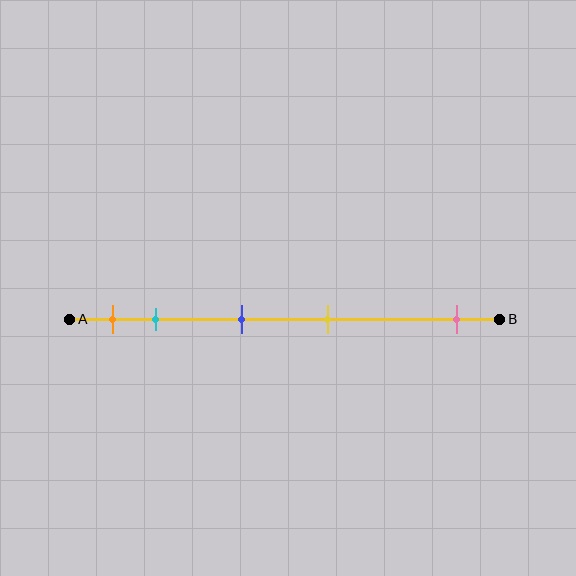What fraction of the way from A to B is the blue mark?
The blue mark is approximately 40% (0.4) of the way from A to B.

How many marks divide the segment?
There are 5 marks dividing the segment.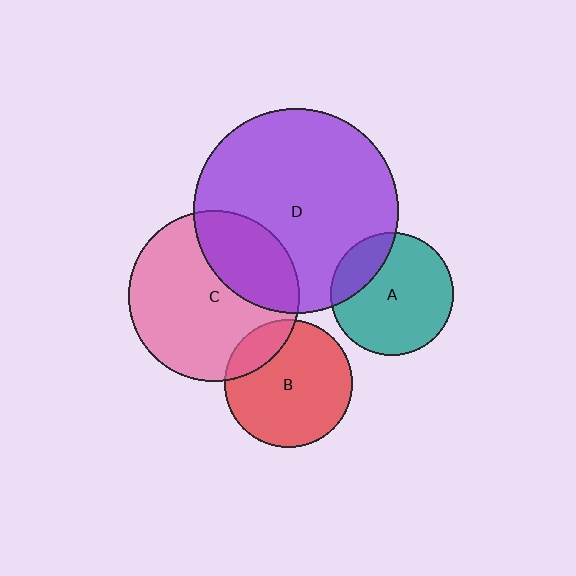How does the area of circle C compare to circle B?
Approximately 1.8 times.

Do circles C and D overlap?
Yes.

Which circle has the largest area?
Circle D (purple).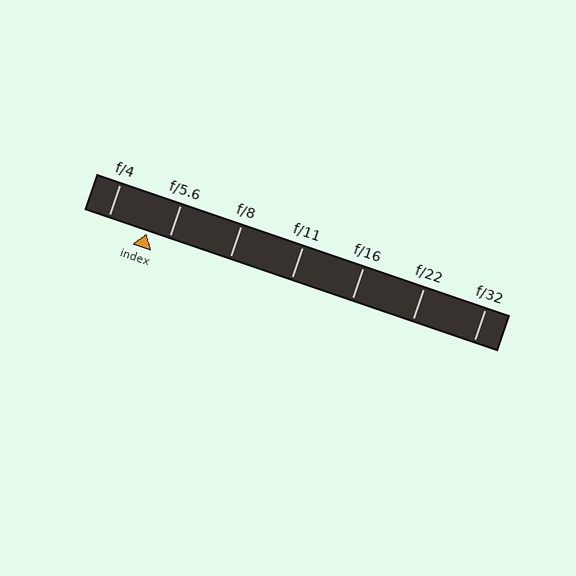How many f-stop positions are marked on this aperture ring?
There are 7 f-stop positions marked.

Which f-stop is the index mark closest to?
The index mark is closest to f/5.6.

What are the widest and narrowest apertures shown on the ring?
The widest aperture shown is f/4 and the narrowest is f/32.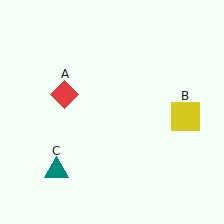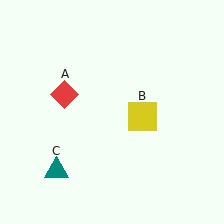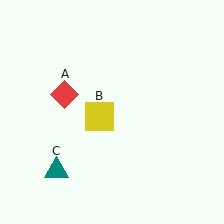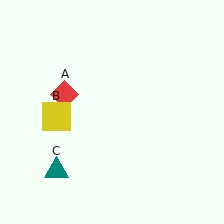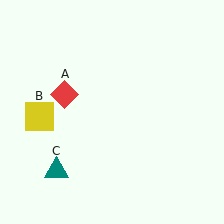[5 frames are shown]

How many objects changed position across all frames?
1 object changed position: yellow square (object B).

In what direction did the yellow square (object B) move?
The yellow square (object B) moved left.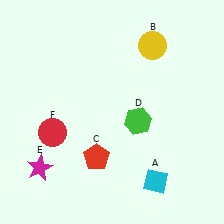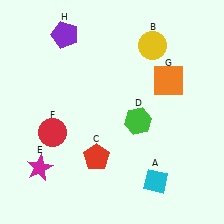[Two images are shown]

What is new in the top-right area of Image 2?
An orange square (G) was added in the top-right area of Image 2.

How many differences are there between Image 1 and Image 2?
There are 2 differences between the two images.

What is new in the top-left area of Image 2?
A purple pentagon (H) was added in the top-left area of Image 2.